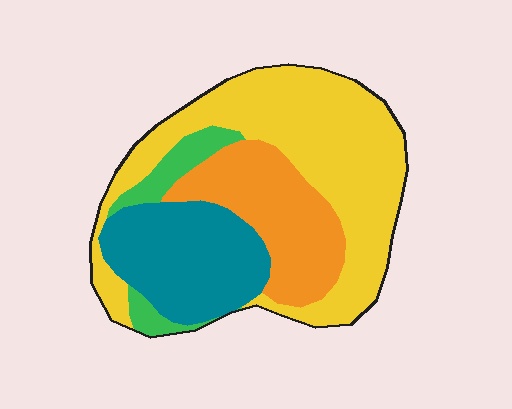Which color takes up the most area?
Yellow, at roughly 45%.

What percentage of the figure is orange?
Orange covers 22% of the figure.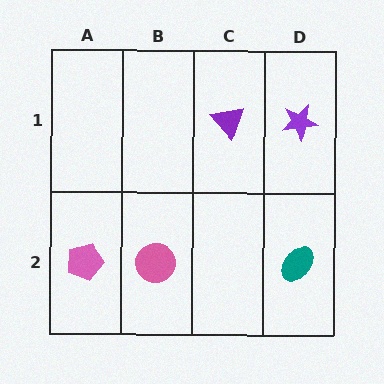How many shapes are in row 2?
3 shapes.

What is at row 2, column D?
A teal ellipse.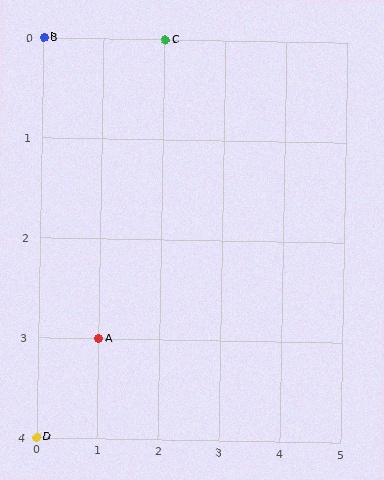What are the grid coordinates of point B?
Point B is at grid coordinates (0, 0).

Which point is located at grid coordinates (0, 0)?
Point B is at (0, 0).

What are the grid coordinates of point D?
Point D is at grid coordinates (0, 4).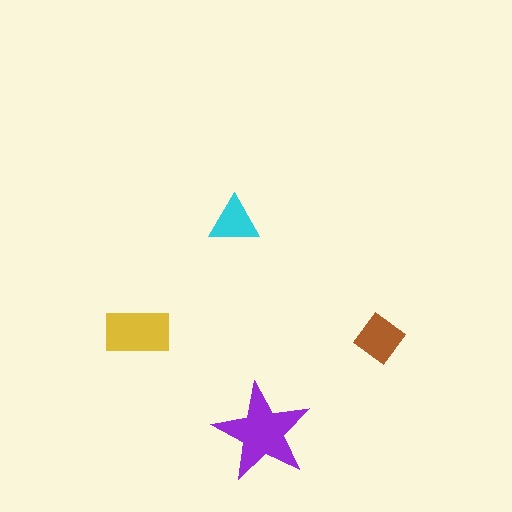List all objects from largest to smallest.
The purple star, the yellow rectangle, the brown diamond, the cyan triangle.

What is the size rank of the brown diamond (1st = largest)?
3rd.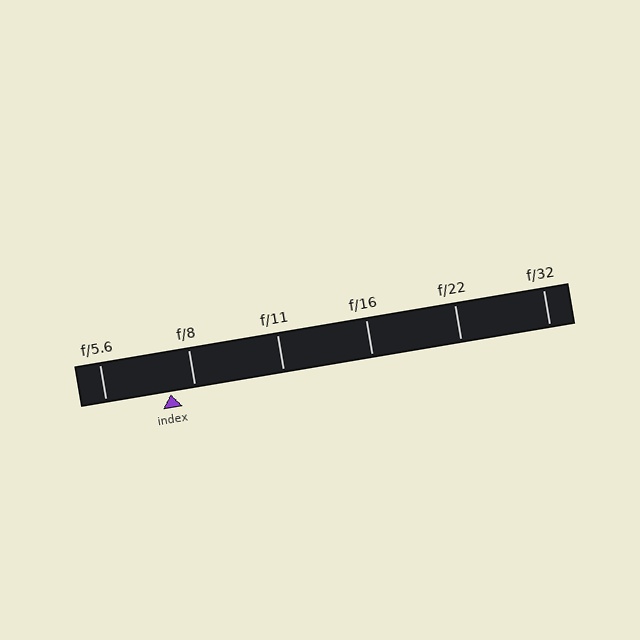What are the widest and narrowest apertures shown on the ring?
The widest aperture shown is f/5.6 and the narrowest is f/32.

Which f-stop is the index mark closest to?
The index mark is closest to f/8.